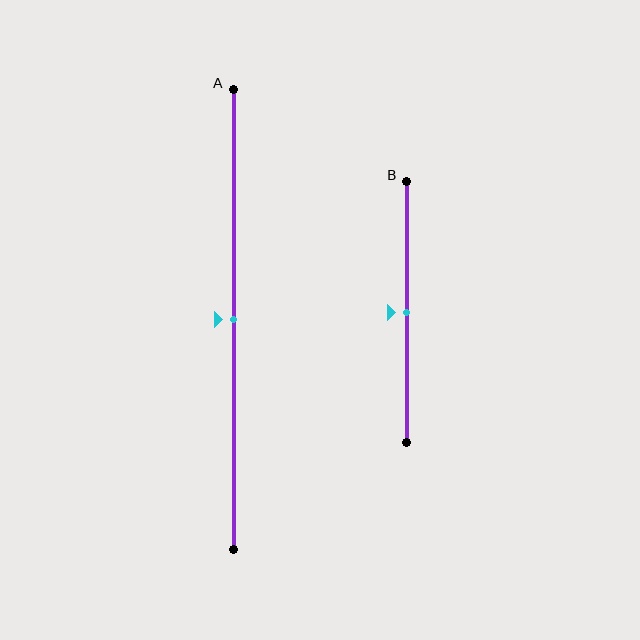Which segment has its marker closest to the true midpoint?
Segment A has its marker closest to the true midpoint.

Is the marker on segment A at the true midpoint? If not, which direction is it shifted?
Yes, the marker on segment A is at the true midpoint.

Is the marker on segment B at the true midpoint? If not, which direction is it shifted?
Yes, the marker on segment B is at the true midpoint.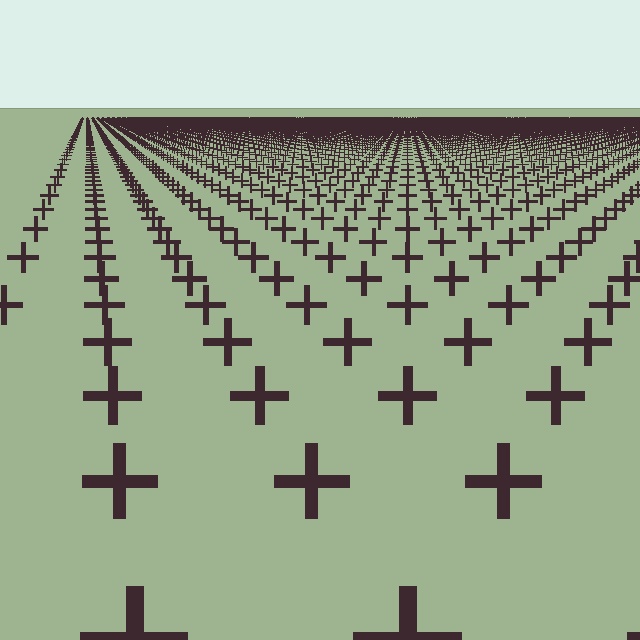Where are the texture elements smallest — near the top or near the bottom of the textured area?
Near the top.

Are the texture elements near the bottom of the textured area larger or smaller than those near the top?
Larger. Near the bottom, elements are closer to the viewer and appear at a bigger on-screen size.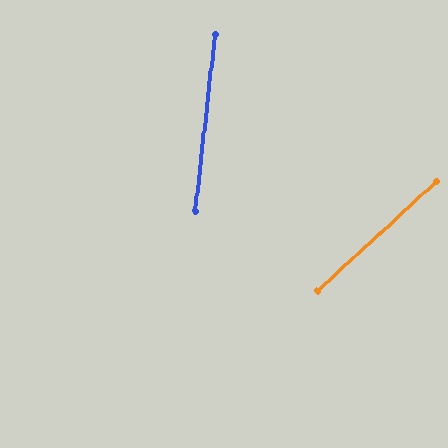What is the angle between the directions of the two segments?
Approximately 41 degrees.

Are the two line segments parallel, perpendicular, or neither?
Neither parallel nor perpendicular — they differ by about 41°.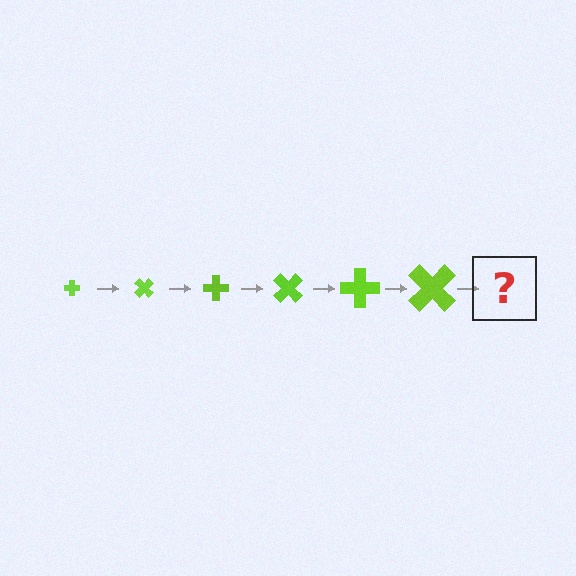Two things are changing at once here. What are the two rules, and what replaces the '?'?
The two rules are that the cross grows larger each step and it rotates 45 degrees each step. The '?' should be a cross, larger than the previous one and rotated 270 degrees from the start.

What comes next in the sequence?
The next element should be a cross, larger than the previous one and rotated 270 degrees from the start.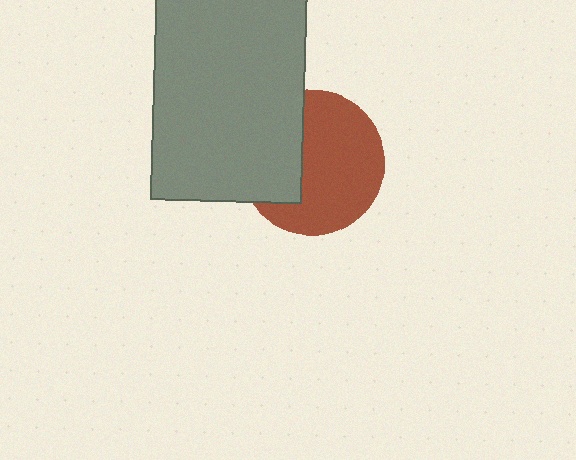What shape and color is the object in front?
The object in front is a gray rectangle.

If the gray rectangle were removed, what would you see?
You would see the complete brown circle.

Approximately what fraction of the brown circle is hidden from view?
Roughly 36% of the brown circle is hidden behind the gray rectangle.